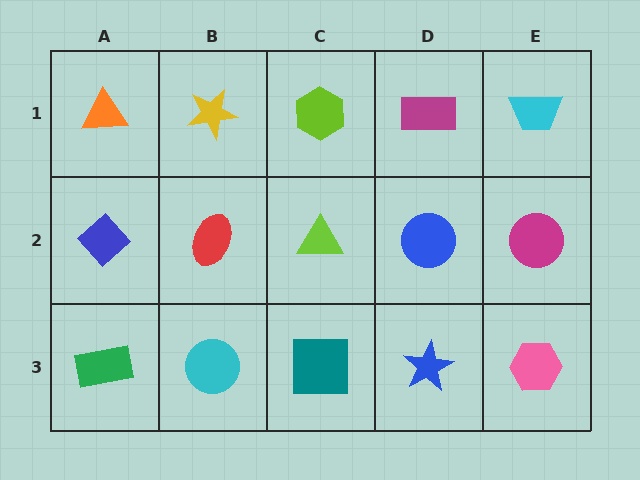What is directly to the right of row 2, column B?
A lime triangle.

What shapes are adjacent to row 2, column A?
An orange triangle (row 1, column A), a green rectangle (row 3, column A), a red ellipse (row 2, column B).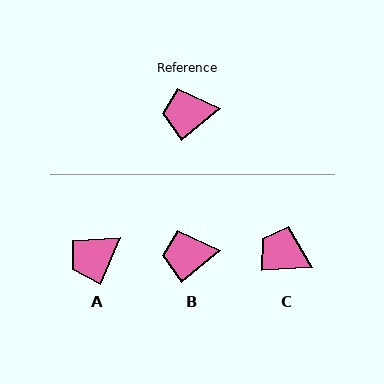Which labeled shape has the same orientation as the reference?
B.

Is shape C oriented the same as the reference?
No, it is off by about 35 degrees.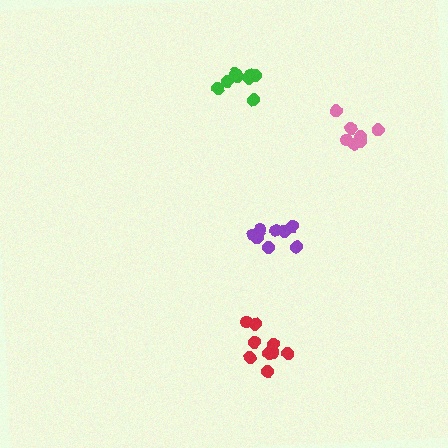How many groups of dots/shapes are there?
There are 4 groups.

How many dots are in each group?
Group 1: 10 dots, Group 2: 7 dots, Group 3: 8 dots, Group 4: 8 dots (33 total).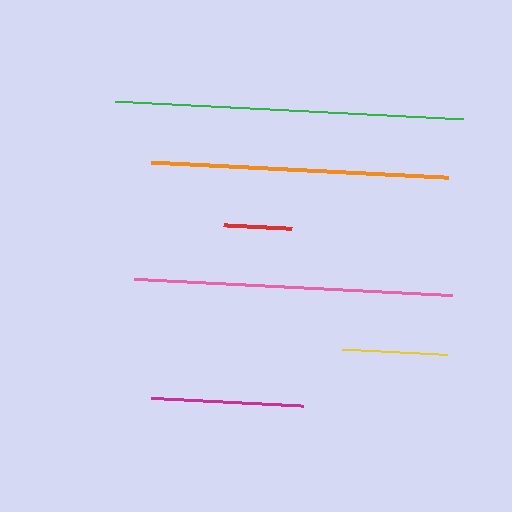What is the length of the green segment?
The green segment is approximately 348 pixels long.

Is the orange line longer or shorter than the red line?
The orange line is longer than the red line.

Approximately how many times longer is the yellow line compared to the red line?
The yellow line is approximately 1.5 times the length of the red line.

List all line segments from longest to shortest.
From longest to shortest: green, pink, orange, magenta, yellow, red.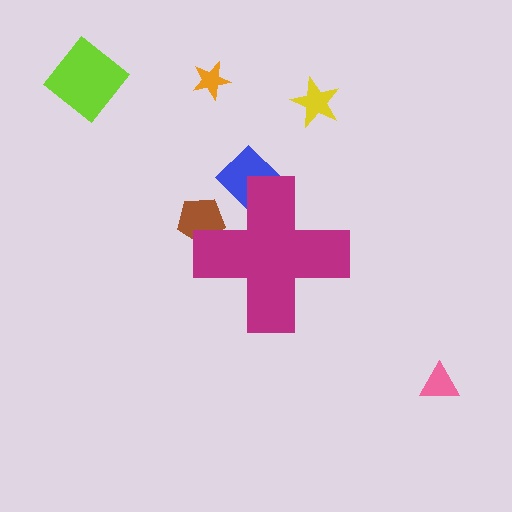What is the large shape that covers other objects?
A magenta cross.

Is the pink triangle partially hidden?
No, the pink triangle is fully visible.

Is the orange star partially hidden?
No, the orange star is fully visible.